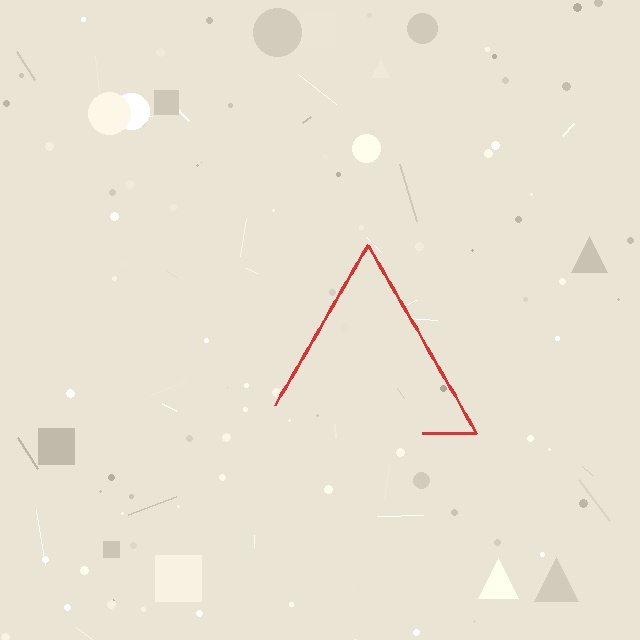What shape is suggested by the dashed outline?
The dashed outline suggests a triangle.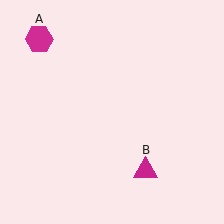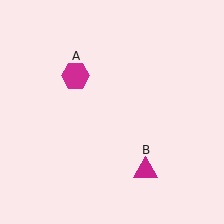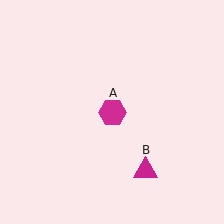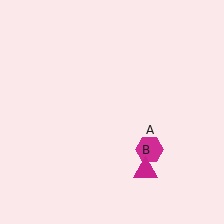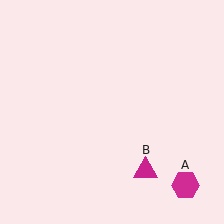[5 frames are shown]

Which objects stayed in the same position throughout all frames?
Magenta triangle (object B) remained stationary.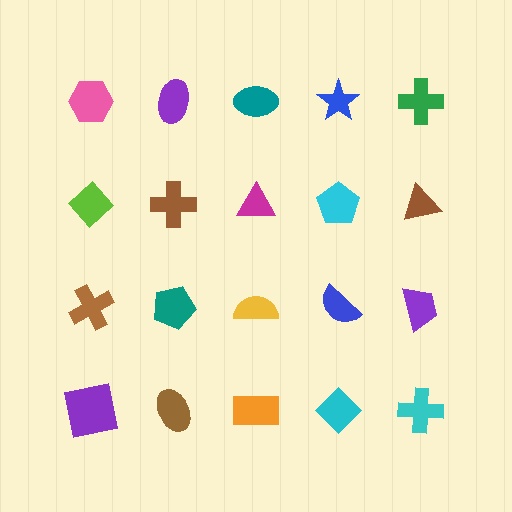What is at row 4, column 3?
An orange rectangle.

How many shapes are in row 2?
5 shapes.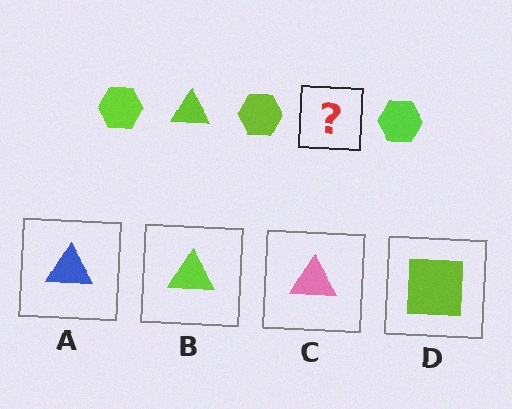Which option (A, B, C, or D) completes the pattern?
B.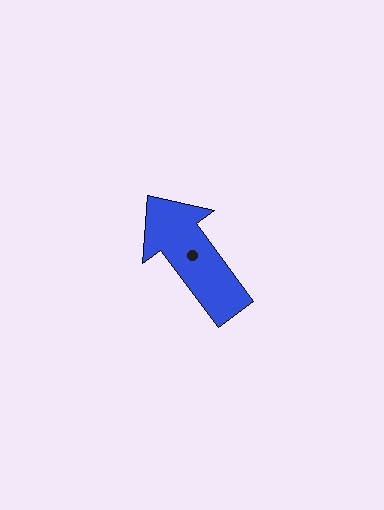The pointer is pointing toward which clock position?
Roughly 11 o'clock.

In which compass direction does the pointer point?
Northwest.